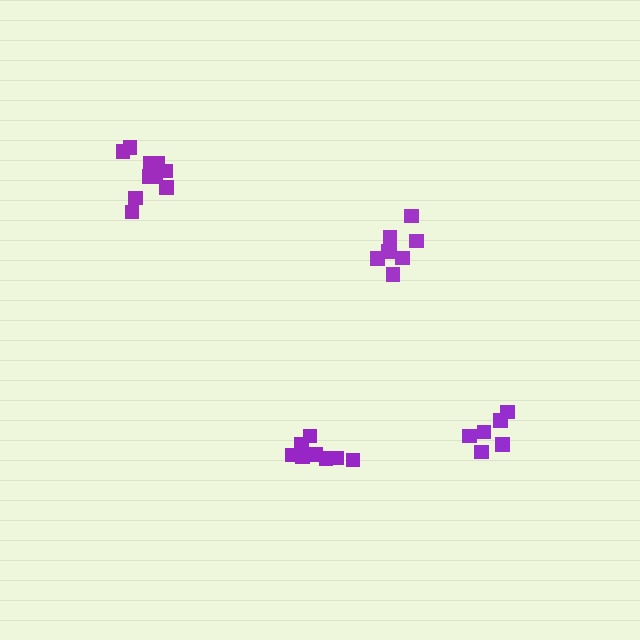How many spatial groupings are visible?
There are 4 spatial groupings.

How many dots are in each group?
Group 1: 10 dots, Group 2: 6 dots, Group 3: 8 dots, Group 4: 9 dots (33 total).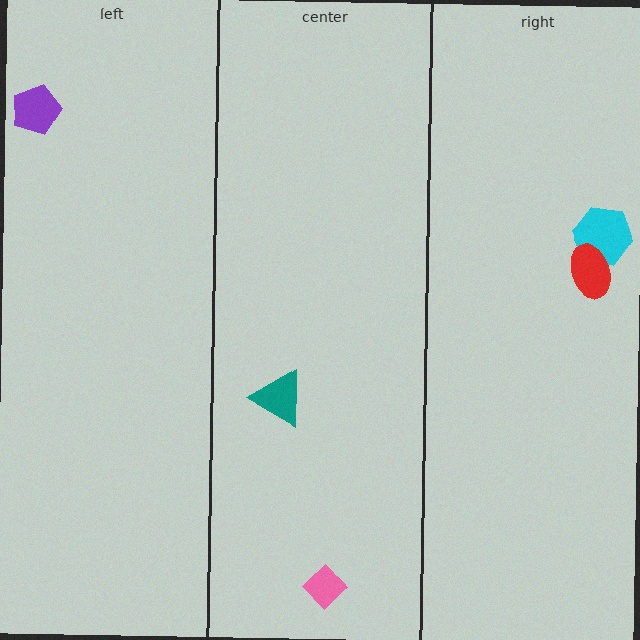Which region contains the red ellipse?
The right region.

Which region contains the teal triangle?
The center region.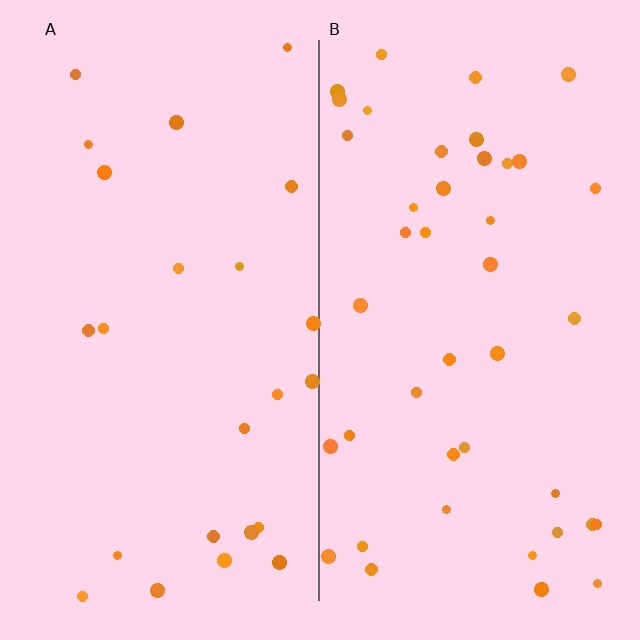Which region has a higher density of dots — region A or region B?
B (the right).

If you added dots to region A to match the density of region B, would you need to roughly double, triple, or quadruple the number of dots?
Approximately double.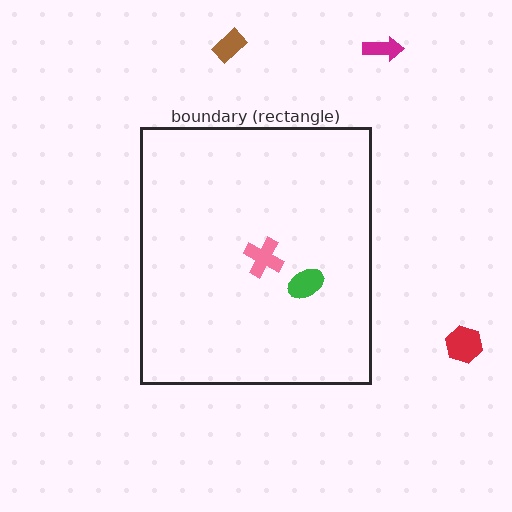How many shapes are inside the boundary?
2 inside, 3 outside.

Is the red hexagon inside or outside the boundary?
Outside.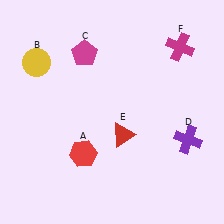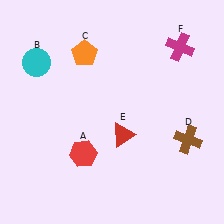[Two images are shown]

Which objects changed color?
B changed from yellow to cyan. C changed from magenta to orange. D changed from purple to brown.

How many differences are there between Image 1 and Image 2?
There are 3 differences between the two images.